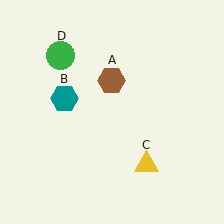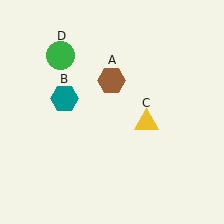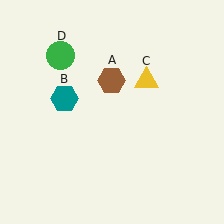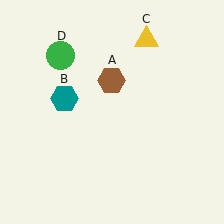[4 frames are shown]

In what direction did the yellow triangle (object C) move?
The yellow triangle (object C) moved up.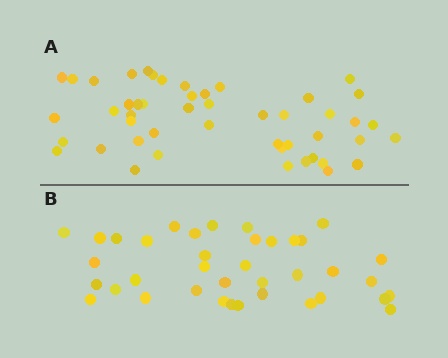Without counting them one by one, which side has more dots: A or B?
Region A (the top region) has more dots.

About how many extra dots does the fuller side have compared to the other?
Region A has roughly 10 or so more dots than region B.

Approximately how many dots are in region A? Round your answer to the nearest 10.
About 50 dots. (The exact count is 48, which rounds to 50.)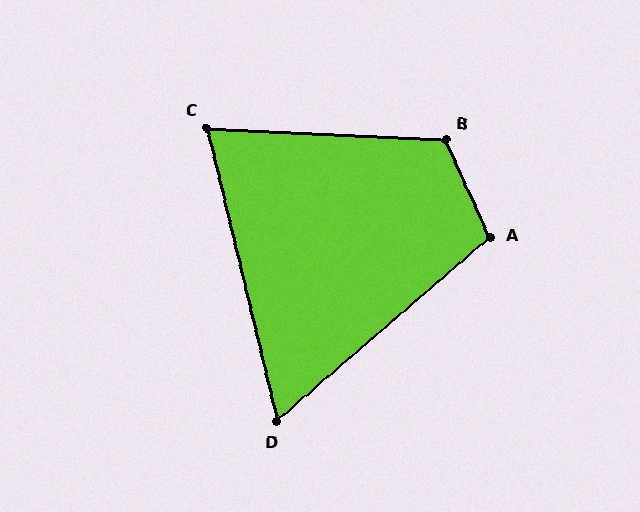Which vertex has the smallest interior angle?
D, at approximately 63 degrees.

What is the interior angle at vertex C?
Approximately 74 degrees (acute).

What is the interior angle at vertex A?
Approximately 106 degrees (obtuse).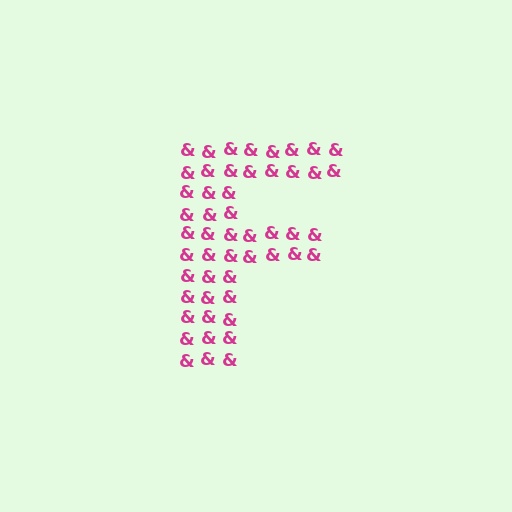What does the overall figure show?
The overall figure shows the letter F.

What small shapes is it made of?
It is made of small ampersands.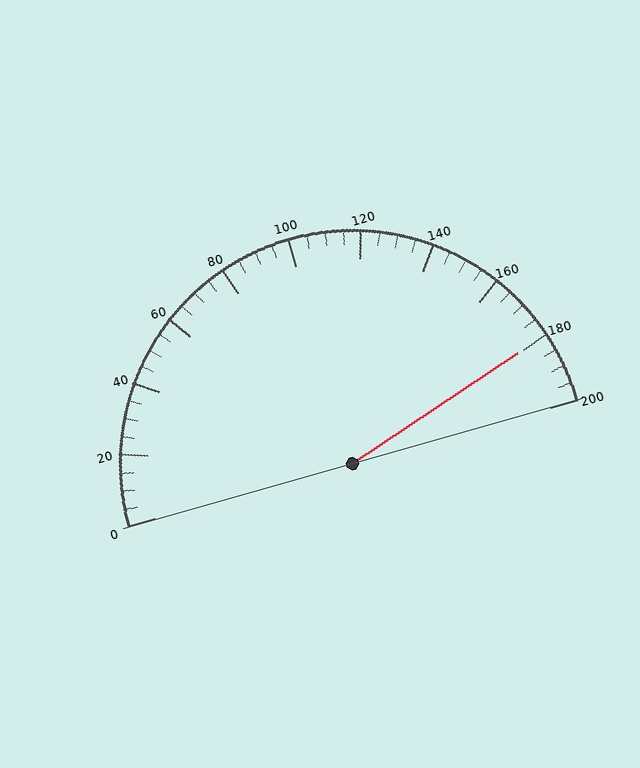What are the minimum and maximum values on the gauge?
The gauge ranges from 0 to 200.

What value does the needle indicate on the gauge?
The needle indicates approximately 180.